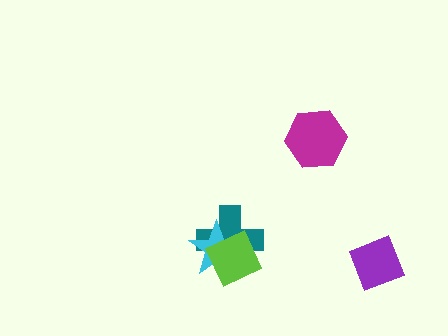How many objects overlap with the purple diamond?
0 objects overlap with the purple diamond.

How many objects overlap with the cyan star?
2 objects overlap with the cyan star.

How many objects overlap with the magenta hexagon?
0 objects overlap with the magenta hexagon.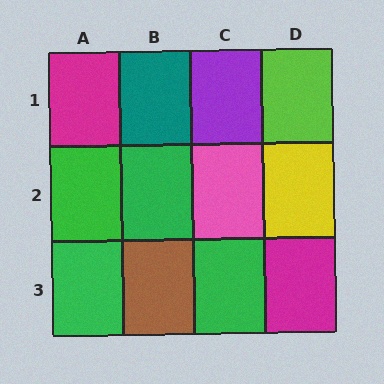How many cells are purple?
1 cell is purple.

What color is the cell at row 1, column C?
Purple.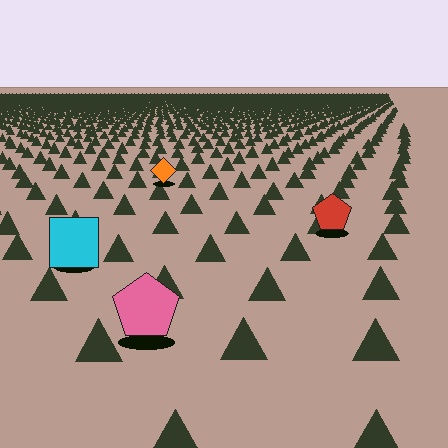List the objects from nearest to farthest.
From nearest to farthest: the pink pentagon, the cyan square, the red pentagon, the orange diamond.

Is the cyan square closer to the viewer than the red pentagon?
Yes. The cyan square is closer — you can tell from the texture gradient: the ground texture is coarser near it.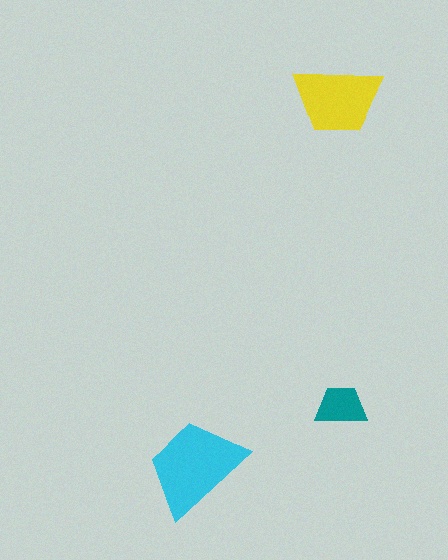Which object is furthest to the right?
The teal trapezoid is rightmost.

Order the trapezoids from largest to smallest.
the cyan one, the yellow one, the teal one.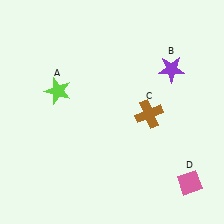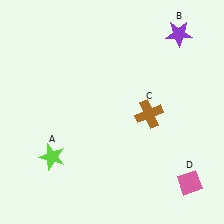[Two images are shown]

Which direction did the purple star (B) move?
The purple star (B) moved up.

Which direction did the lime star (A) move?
The lime star (A) moved down.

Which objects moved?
The objects that moved are: the lime star (A), the purple star (B).